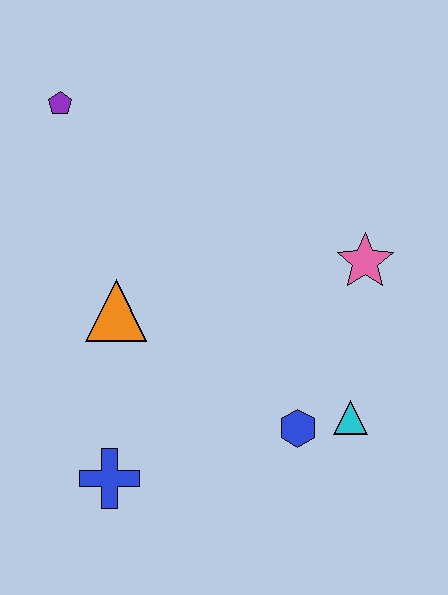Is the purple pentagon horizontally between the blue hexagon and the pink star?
No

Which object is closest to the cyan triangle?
The blue hexagon is closest to the cyan triangle.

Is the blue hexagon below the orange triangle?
Yes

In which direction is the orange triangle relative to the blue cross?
The orange triangle is above the blue cross.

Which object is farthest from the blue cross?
The purple pentagon is farthest from the blue cross.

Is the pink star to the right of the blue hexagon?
Yes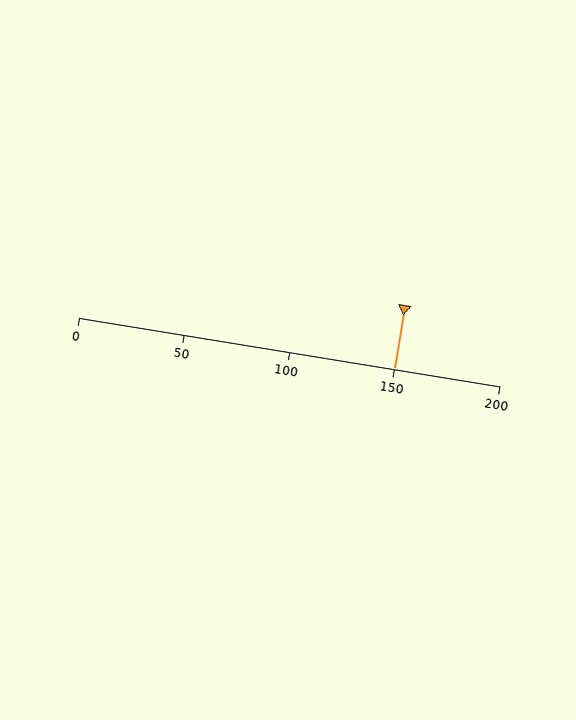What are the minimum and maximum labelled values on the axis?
The axis runs from 0 to 200.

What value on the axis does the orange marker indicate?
The marker indicates approximately 150.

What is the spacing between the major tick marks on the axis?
The major ticks are spaced 50 apart.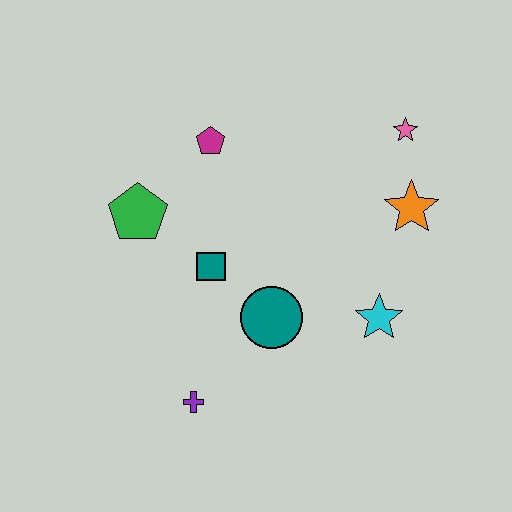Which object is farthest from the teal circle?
The pink star is farthest from the teal circle.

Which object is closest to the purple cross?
The teal circle is closest to the purple cross.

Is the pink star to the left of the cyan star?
No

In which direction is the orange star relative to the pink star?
The orange star is below the pink star.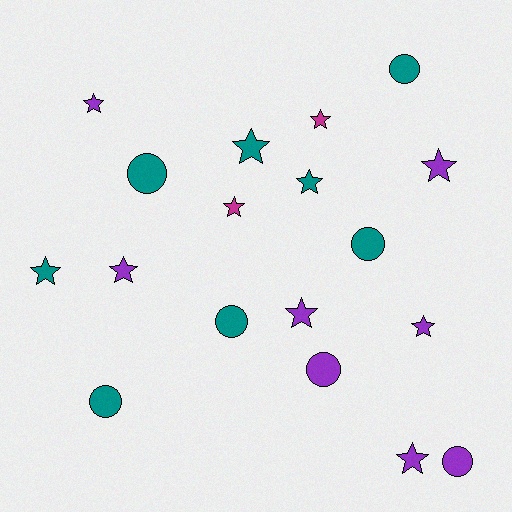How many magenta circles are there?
There are no magenta circles.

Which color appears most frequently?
Teal, with 8 objects.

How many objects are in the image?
There are 18 objects.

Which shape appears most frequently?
Star, with 11 objects.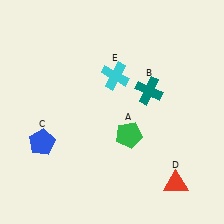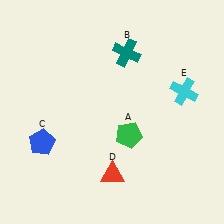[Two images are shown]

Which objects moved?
The objects that moved are: the teal cross (B), the red triangle (D), the cyan cross (E).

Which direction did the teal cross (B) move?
The teal cross (B) moved up.